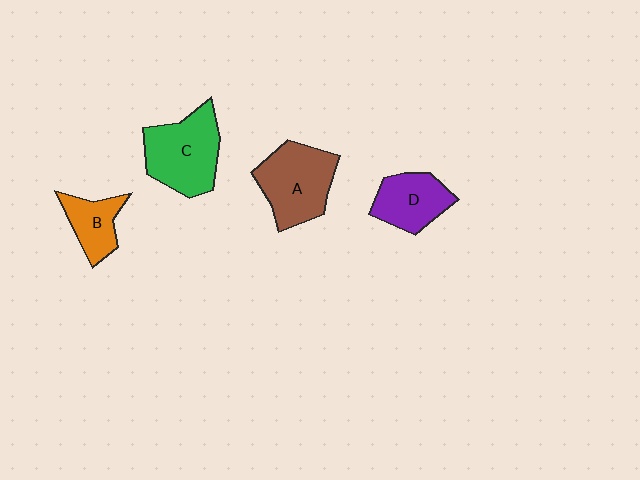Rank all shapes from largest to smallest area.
From largest to smallest: C (green), A (brown), D (purple), B (orange).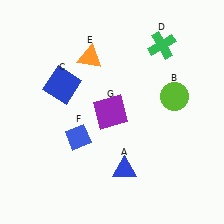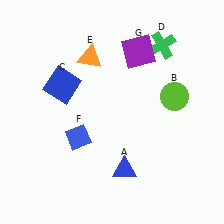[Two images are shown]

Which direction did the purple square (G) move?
The purple square (G) moved up.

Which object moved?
The purple square (G) moved up.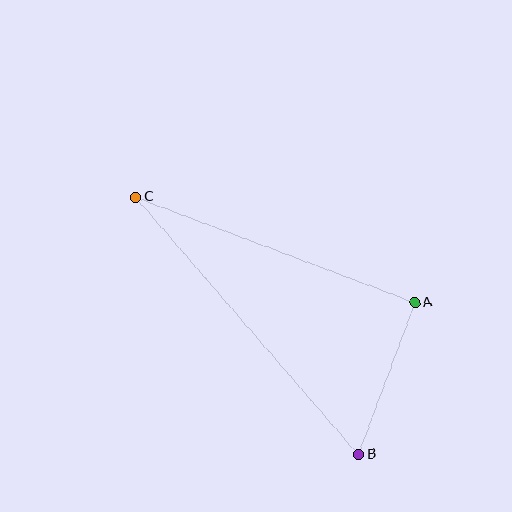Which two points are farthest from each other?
Points B and C are farthest from each other.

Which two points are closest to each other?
Points A and B are closest to each other.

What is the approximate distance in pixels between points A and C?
The distance between A and C is approximately 298 pixels.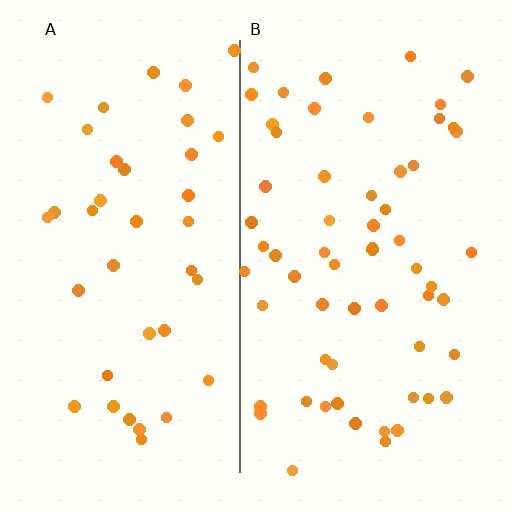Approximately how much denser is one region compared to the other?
Approximately 1.5× — region B over region A.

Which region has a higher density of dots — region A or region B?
B (the right).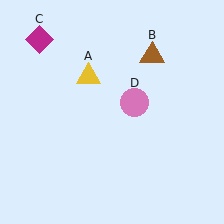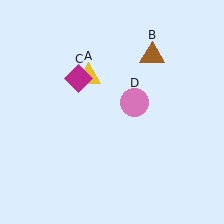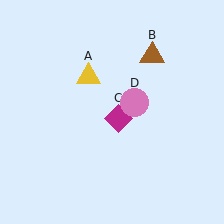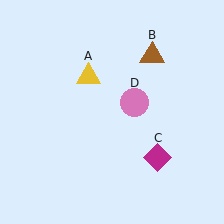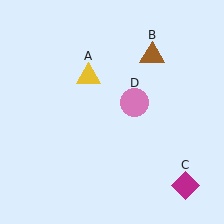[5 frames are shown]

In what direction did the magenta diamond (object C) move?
The magenta diamond (object C) moved down and to the right.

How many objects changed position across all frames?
1 object changed position: magenta diamond (object C).